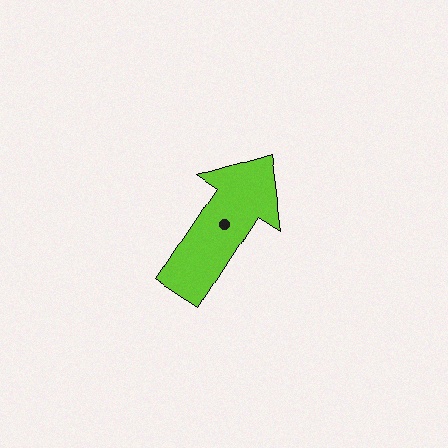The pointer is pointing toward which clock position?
Roughly 1 o'clock.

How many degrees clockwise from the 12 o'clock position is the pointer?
Approximately 33 degrees.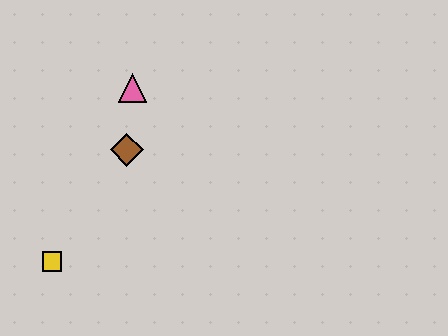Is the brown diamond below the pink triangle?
Yes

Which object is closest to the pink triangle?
The brown diamond is closest to the pink triangle.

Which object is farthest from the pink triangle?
The yellow square is farthest from the pink triangle.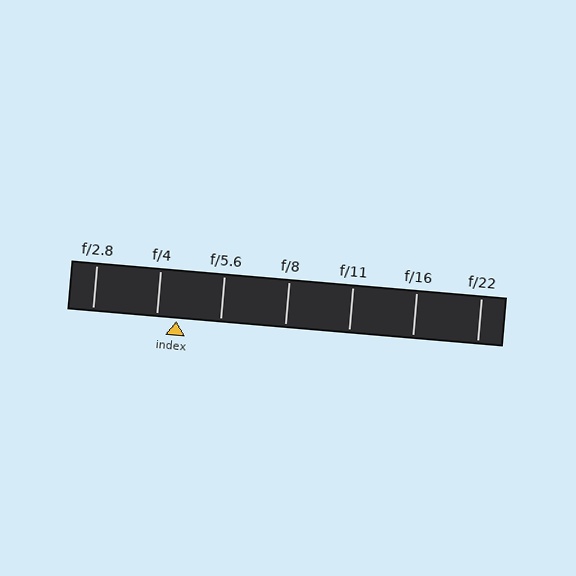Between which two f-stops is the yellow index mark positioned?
The index mark is between f/4 and f/5.6.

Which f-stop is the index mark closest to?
The index mark is closest to f/4.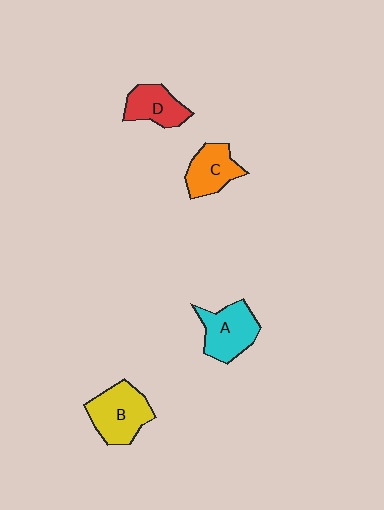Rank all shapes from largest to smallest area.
From largest to smallest: B (yellow), A (cyan), C (orange), D (red).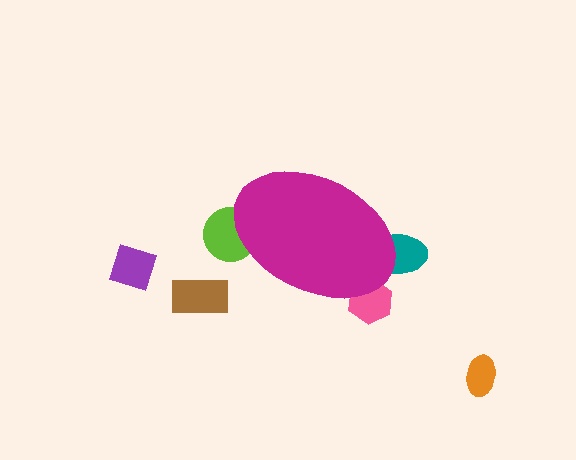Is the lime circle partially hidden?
Yes, the lime circle is partially hidden behind the magenta ellipse.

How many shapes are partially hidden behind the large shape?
3 shapes are partially hidden.